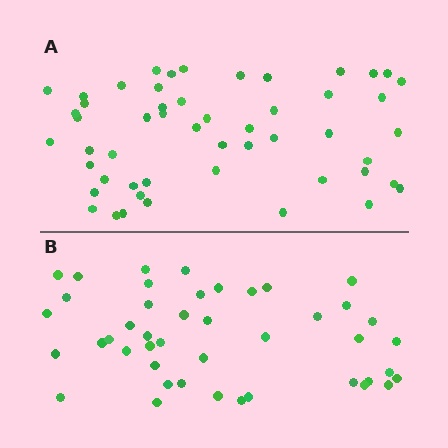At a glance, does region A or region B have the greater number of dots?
Region A (the top region) has more dots.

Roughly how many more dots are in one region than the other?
Region A has roughly 8 or so more dots than region B.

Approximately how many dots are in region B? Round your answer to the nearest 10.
About 40 dots. (The exact count is 44, which rounds to 40.)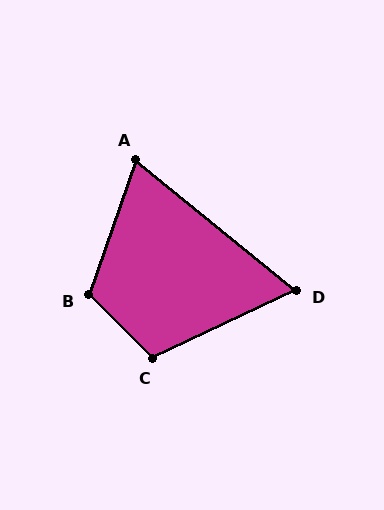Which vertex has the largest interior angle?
B, at approximately 116 degrees.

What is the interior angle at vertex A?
Approximately 70 degrees (acute).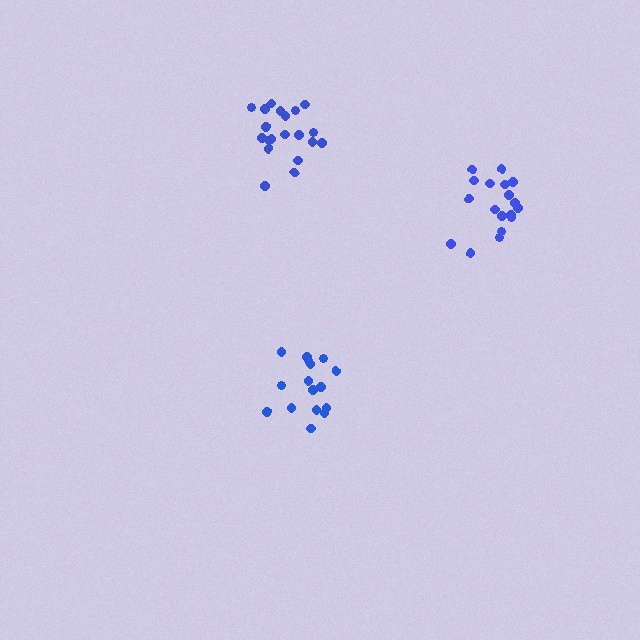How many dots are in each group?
Group 1: 16 dots, Group 2: 20 dots, Group 3: 18 dots (54 total).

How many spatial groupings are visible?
There are 3 spatial groupings.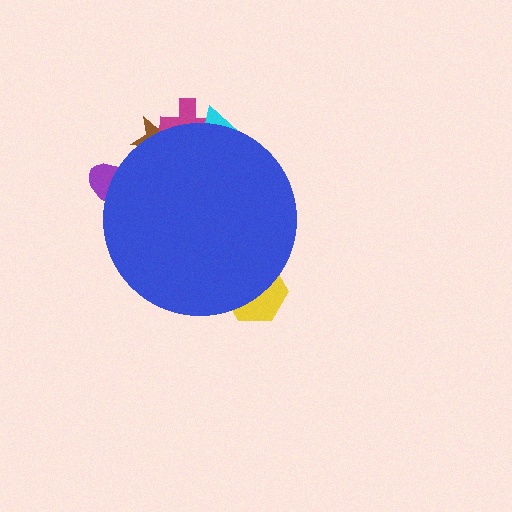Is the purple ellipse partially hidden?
Yes, the purple ellipse is partially hidden behind the blue circle.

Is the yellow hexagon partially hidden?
Yes, the yellow hexagon is partially hidden behind the blue circle.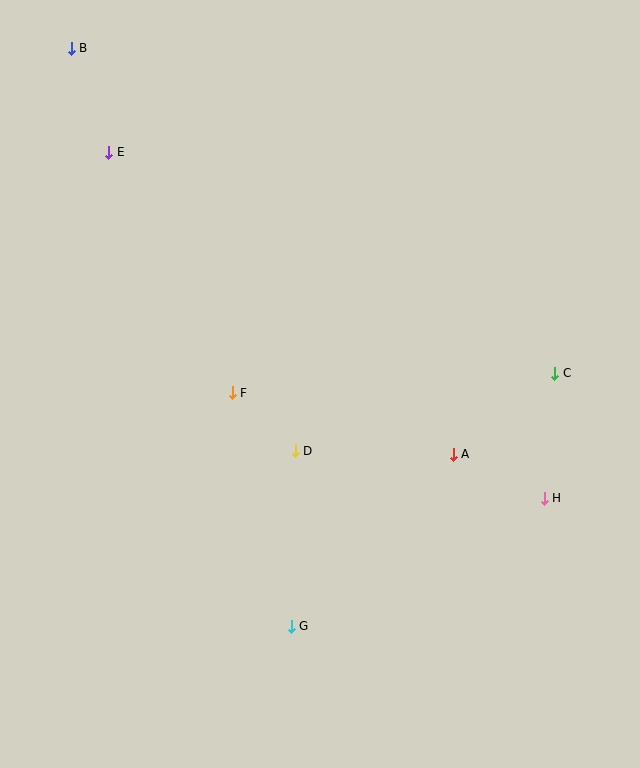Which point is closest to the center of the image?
Point D at (295, 451) is closest to the center.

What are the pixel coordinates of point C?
Point C is at (555, 373).